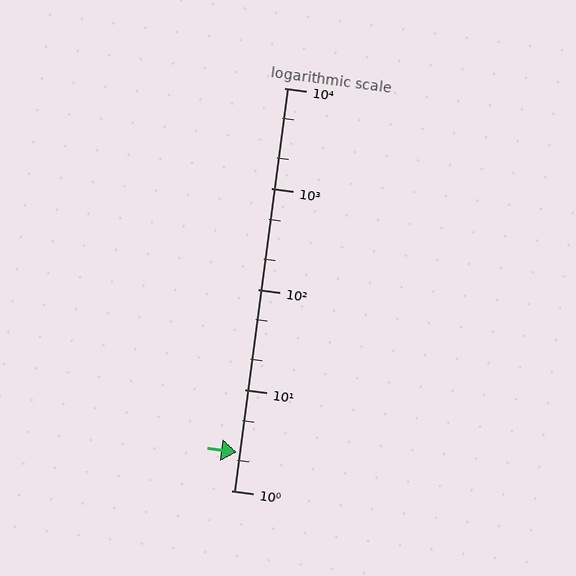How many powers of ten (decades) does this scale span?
The scale spans 4 decades, from 1 to 10000.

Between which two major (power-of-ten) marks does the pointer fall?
The pointer is between 1 and 10.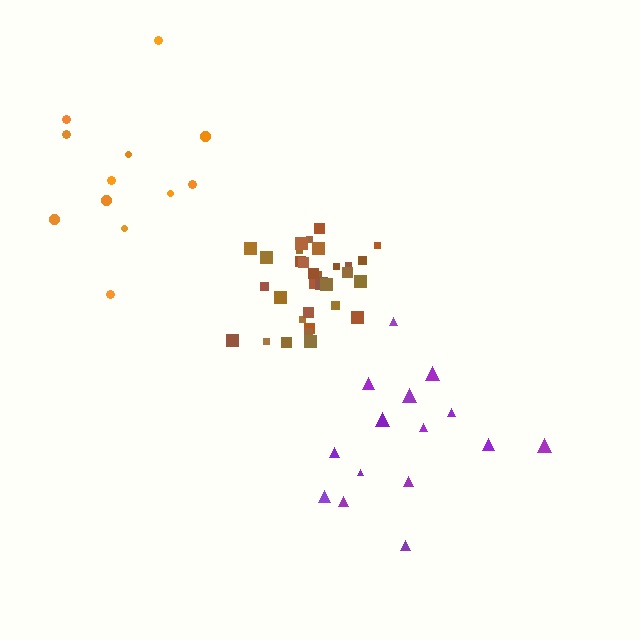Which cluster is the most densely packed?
Brown.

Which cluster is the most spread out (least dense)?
Orange.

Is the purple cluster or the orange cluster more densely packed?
Purple.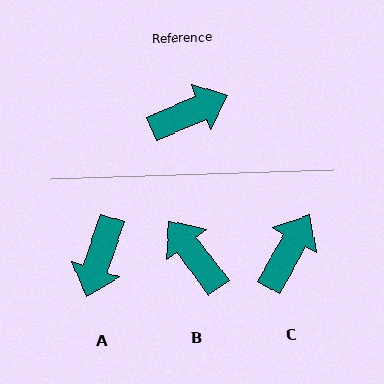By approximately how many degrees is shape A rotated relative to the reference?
Approximately 132 degrees clockwise.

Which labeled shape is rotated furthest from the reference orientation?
A, about 132 degrees away.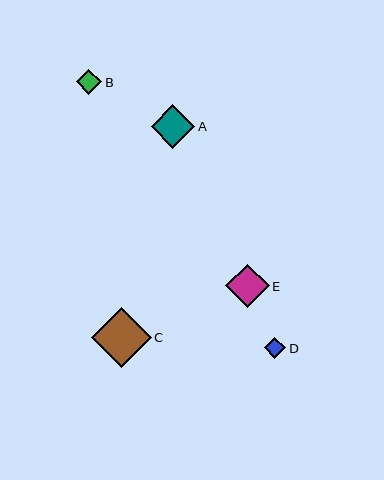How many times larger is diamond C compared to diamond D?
Diamond C is approximately 2.8 times the size of diamond D.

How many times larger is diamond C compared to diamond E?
Diamond C is approximately 1.4 times the size of diamond E.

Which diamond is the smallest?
Diamond D is the smallest with a size of approximately 22 pixels.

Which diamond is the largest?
Diamond C is the largest with a size of approximately 60 pixels.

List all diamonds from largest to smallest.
From largest to smallest: C, A, E, B, D.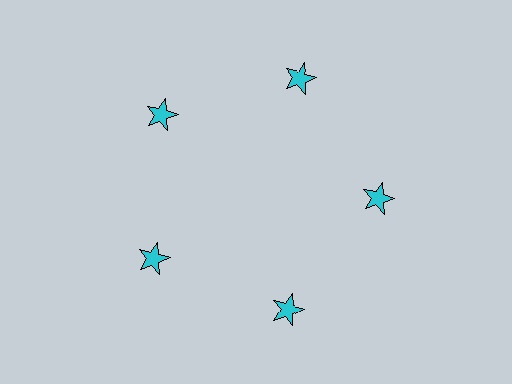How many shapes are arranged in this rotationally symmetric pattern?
There are 5 shapes, arranged in 5 groups of 1.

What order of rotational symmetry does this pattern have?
This pattern has 5-fold rotational symmetry.